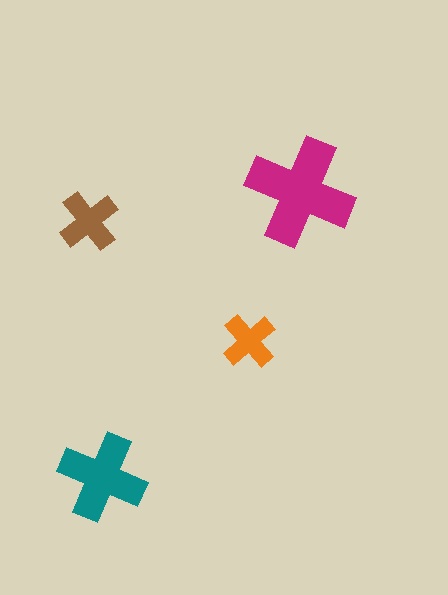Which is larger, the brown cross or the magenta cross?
The magenta one.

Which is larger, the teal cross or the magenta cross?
The magenta one.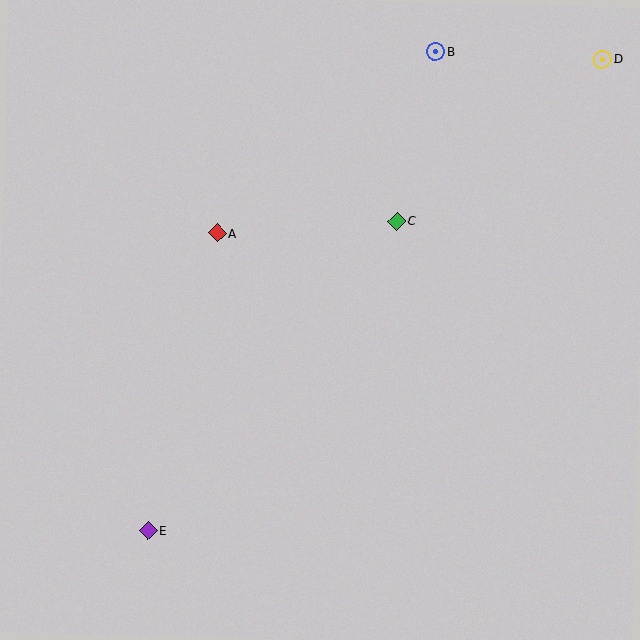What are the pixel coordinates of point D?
Point D is at (602, 59).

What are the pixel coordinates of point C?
Point C is at (397, 221).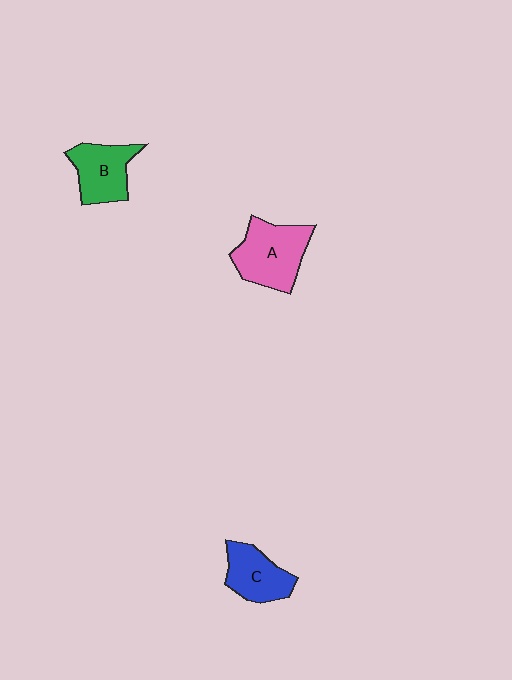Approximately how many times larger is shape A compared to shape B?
Approximately 1.3 times.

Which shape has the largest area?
Shape A (pink).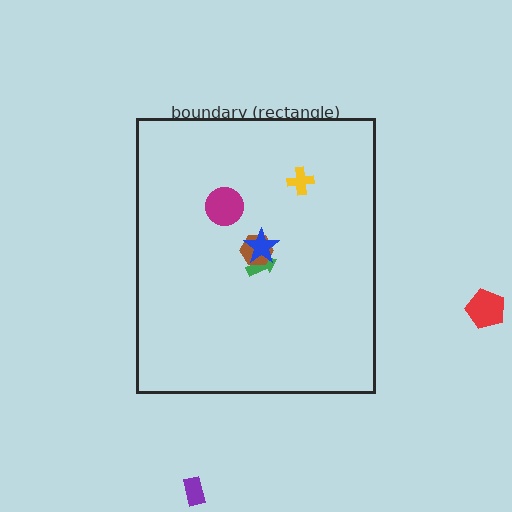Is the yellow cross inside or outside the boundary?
Inside.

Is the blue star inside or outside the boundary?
Inside.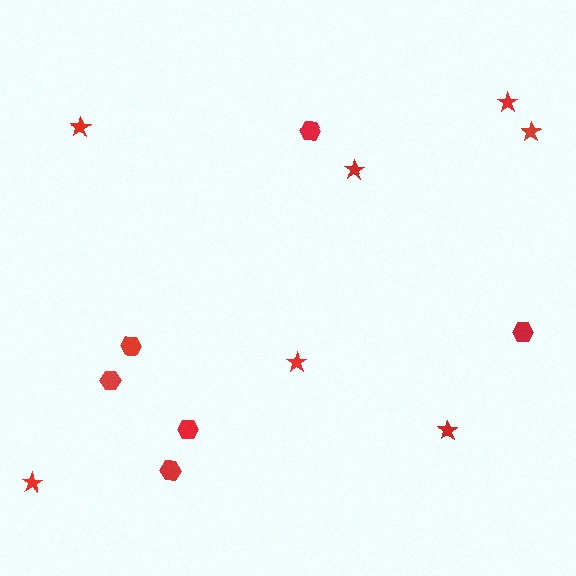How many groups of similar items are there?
There are 2 groups: one group of hexagons (6) and one group of stars (7).